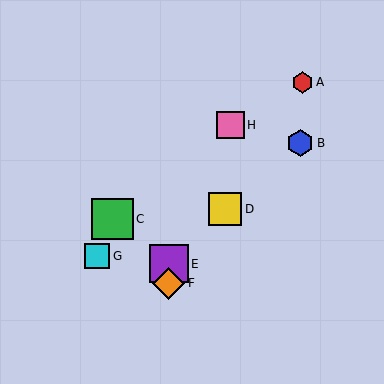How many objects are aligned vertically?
2 objects (E, F) are aligned vertically.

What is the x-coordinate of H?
Object H is at x≈230.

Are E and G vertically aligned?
No, E is at x≈169 and G is at x≈97.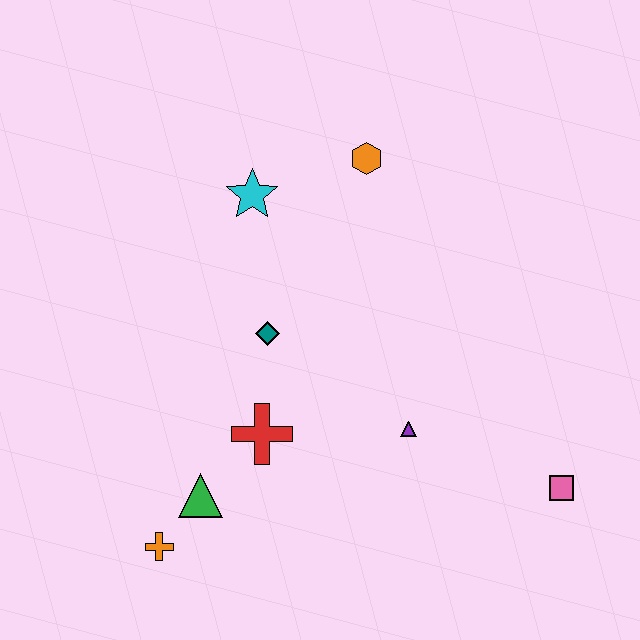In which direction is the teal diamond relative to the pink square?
The teal diamond is to the left of the pink square.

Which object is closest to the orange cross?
The green triangle is closest to the orange cross.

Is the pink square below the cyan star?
Yes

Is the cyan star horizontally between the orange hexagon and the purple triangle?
No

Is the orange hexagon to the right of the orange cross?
Yes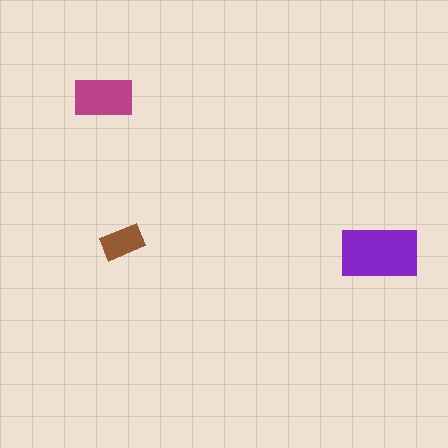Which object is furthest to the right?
The purple rectangle is rightmost.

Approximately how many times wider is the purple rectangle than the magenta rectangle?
About 1.5 times wider.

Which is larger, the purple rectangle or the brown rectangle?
The purple one.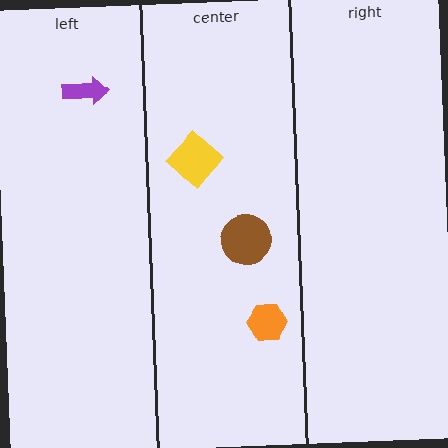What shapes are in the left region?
The purple arrow.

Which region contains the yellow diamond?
The center region.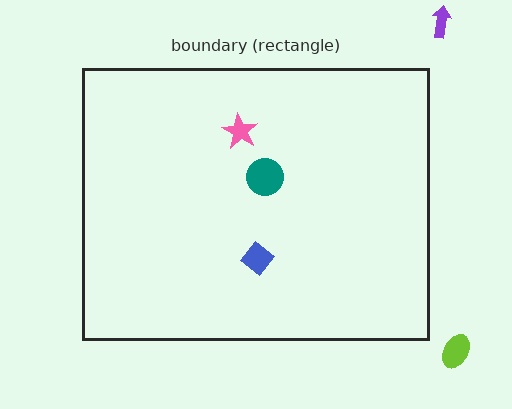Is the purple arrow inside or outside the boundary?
Outside.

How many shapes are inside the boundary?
3 inside, 2 outside.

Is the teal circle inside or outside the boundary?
Inside.